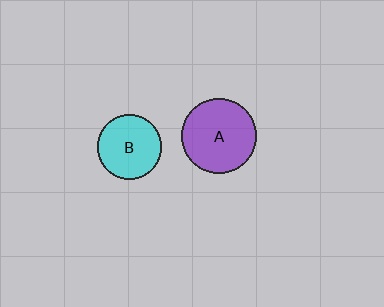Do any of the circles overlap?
No, none of the circles overlap.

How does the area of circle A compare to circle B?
Approximately 1.3 times.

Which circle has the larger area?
Circle A (purple).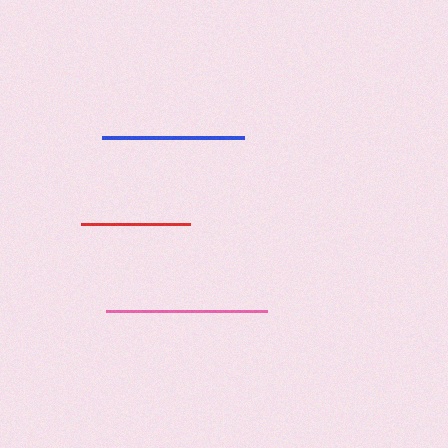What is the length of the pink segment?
The pink segment is approximately 161 pixels long.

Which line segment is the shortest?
The red line is the shortest at approximately 109 pixels.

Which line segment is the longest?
The pink line is the longest at approximately 161 pixels.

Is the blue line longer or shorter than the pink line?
The pink line is longer than the blue line.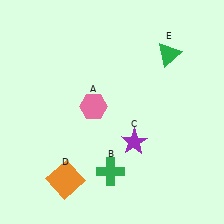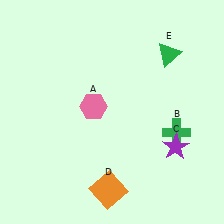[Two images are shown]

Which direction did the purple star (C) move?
The purple star (C) moved right.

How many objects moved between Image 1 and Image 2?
3 objects moved between the two images.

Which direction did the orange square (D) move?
The orange square (D) moved right.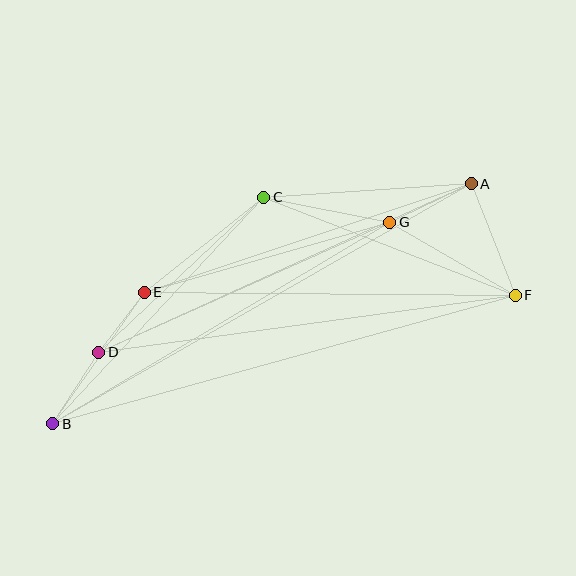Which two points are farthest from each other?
Points A and B are farthest from each other.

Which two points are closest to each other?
Points D and E are closest to each other.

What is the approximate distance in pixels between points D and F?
The distance between D and F is approximately 420 pixels.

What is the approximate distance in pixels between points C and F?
The distance between C and F is approximately 270 pixels.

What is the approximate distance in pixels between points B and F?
The distance between B and F is approximately 480 pixels.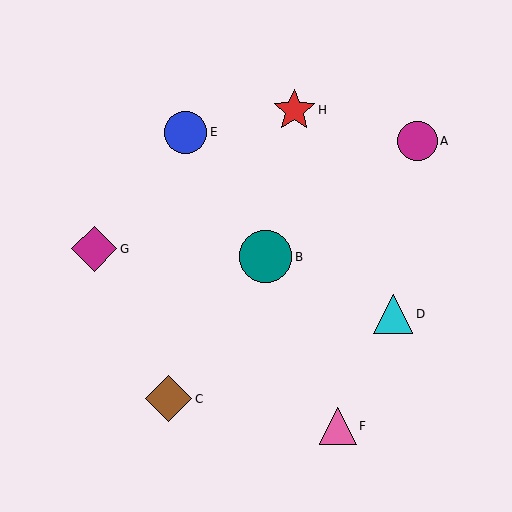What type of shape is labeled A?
Shape A is a magenta circle.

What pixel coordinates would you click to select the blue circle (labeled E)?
Click at (186, 132) to select the blue circle E.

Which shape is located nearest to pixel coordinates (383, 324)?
The cyan triangle (labeled D) at (393, 314) is nearest to that location.